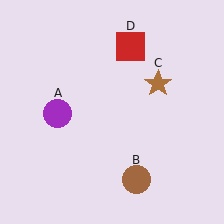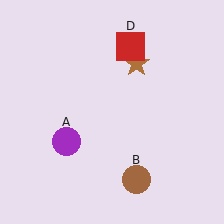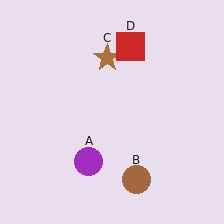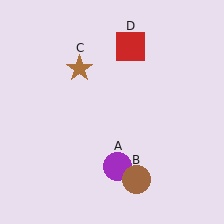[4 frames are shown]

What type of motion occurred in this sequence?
The purple circle (object A), brown star (object C) rotated counterclockwise around the center of the scene.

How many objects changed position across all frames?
2 objects changed position: purple circle (object A), brown star (object C).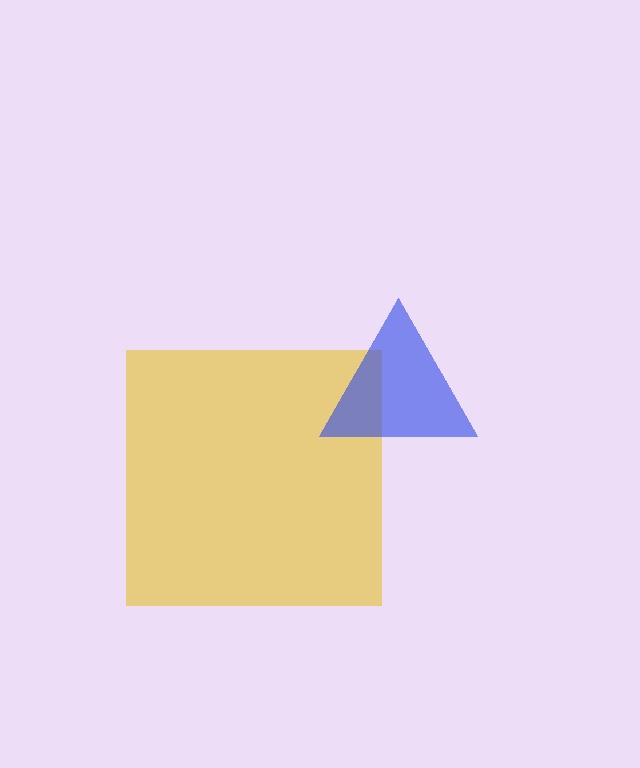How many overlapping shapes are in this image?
There are 2 overlapping shapes in the image.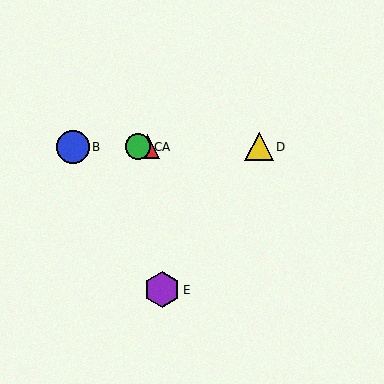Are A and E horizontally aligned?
No, A is at y≈147 and E is at y≈290.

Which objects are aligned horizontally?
Objects A, B, C, D are aligned horizontally.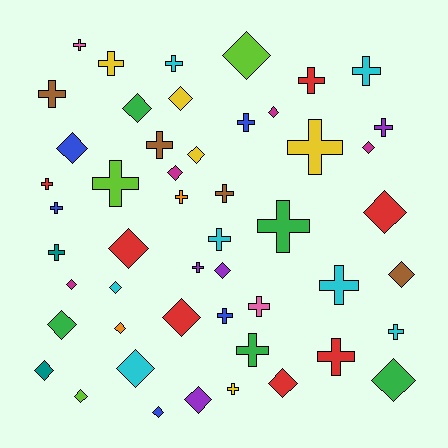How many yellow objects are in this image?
There are 5 yellow objects.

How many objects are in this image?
There are 50 objects.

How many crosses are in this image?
There are 26 crosses.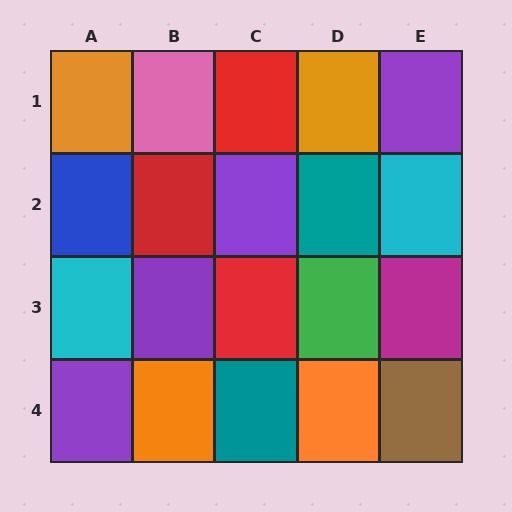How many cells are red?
3 cells are red.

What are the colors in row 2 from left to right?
Blue, red, purple, teal, cyan.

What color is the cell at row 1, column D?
Orange.